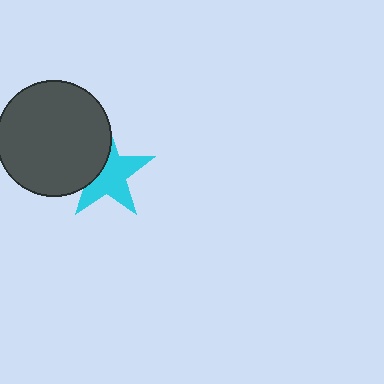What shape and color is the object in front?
The object in front is a dark gray circle.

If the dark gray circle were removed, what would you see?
You would see the complete cyan star.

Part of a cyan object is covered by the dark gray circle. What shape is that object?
It is a star.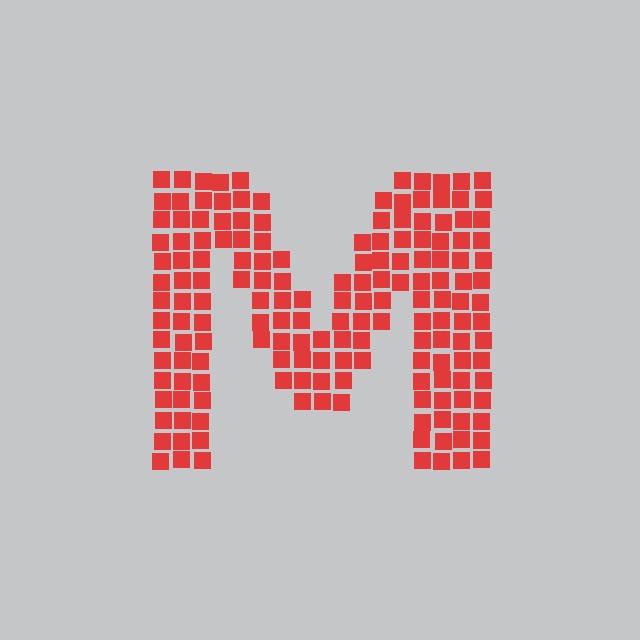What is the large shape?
The large shape is the letter M.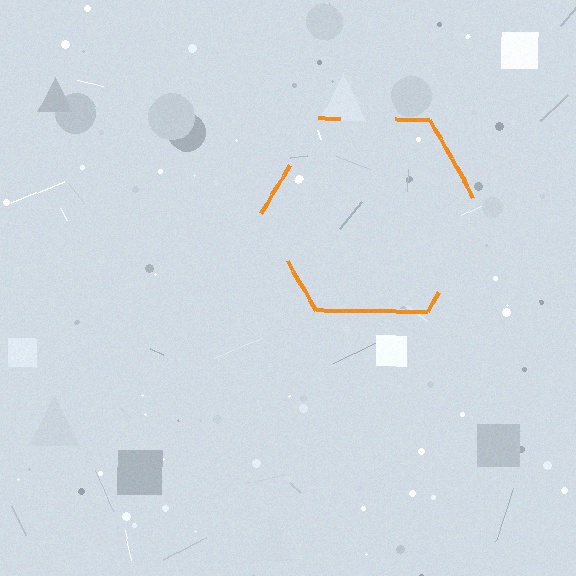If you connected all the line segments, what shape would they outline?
They would outline a hexagon.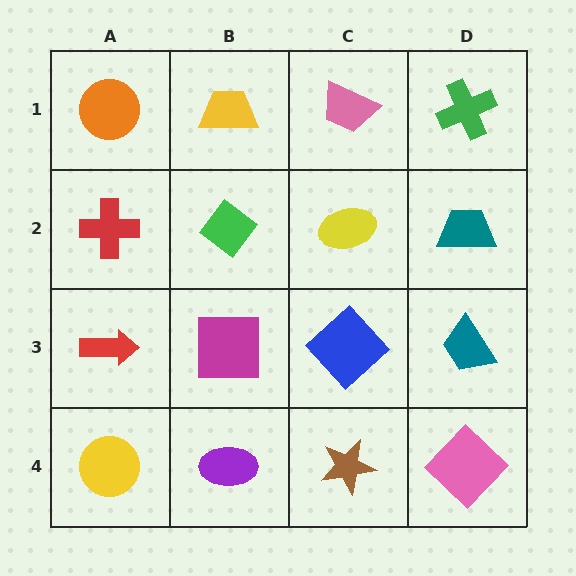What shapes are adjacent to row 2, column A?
An orange circle (row 1, column A), a red arrow (row 3, column A), a green diamond (row 2, column B).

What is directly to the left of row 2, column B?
A red cross.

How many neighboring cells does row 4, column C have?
3.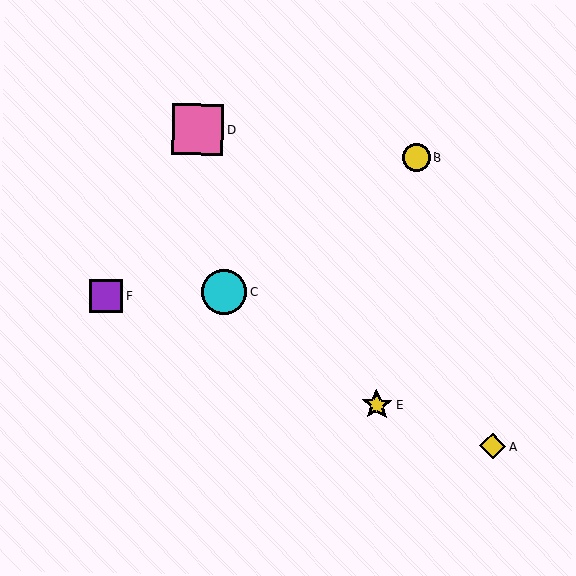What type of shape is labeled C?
Shape C is a cyan circle.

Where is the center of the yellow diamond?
The center of the yellow diamond is at (493, 446).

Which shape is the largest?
The pink square (labeled D) is the largest.